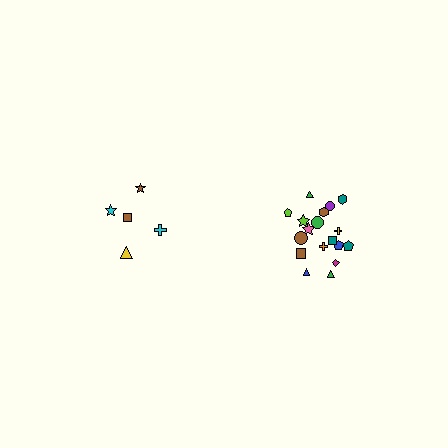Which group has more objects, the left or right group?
The right group.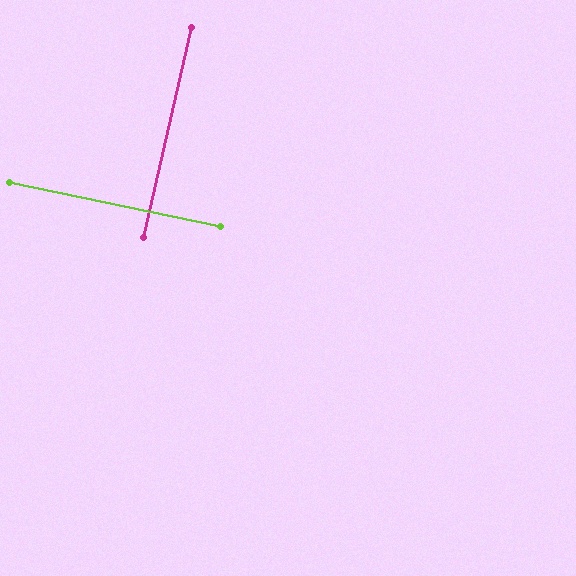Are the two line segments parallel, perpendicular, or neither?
Perpendicular — they meet at approximately 89°.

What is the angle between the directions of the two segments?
Approximately 89 degrees.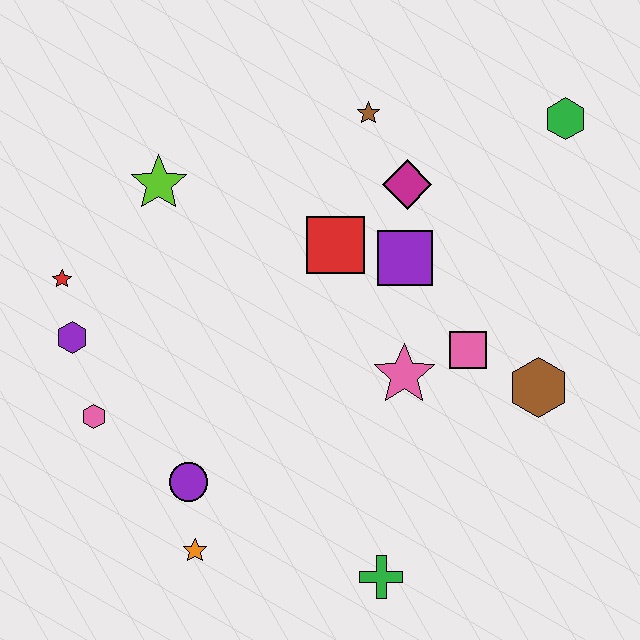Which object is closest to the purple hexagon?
The red star is closest to the purple hexagon.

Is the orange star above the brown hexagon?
No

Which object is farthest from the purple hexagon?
The green hexagon is farthest from the purple hexagon.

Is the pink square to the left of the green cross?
No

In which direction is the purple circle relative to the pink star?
The purple circle is to the left of the pink star.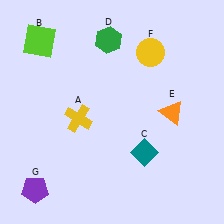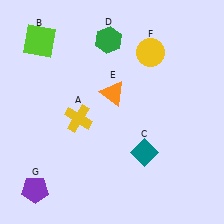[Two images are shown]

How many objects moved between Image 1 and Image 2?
1 object moved between the two images.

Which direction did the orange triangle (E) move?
The orange triangle (E) moved left.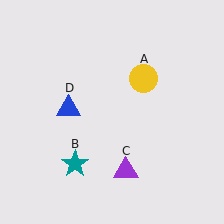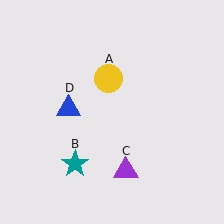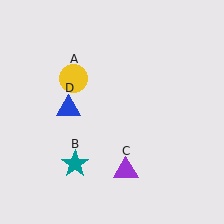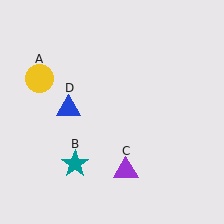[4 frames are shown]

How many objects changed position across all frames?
1 object changed position: yellow circle (object A).